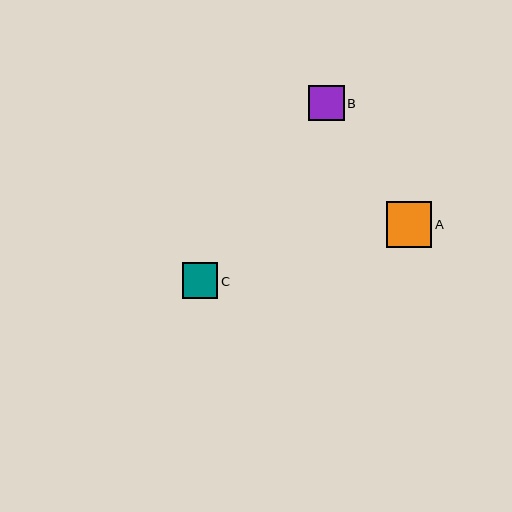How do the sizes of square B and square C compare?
Square B and square C are approximately the same size.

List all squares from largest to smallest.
From largest to smallest: A, B, C.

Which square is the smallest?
Square C is the smallest with a size of approximately 35 pixels.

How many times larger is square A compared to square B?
Square A is approximately 1.3 times the size of square B.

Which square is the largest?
Square A is the largest with a size of approximately 46 pixels.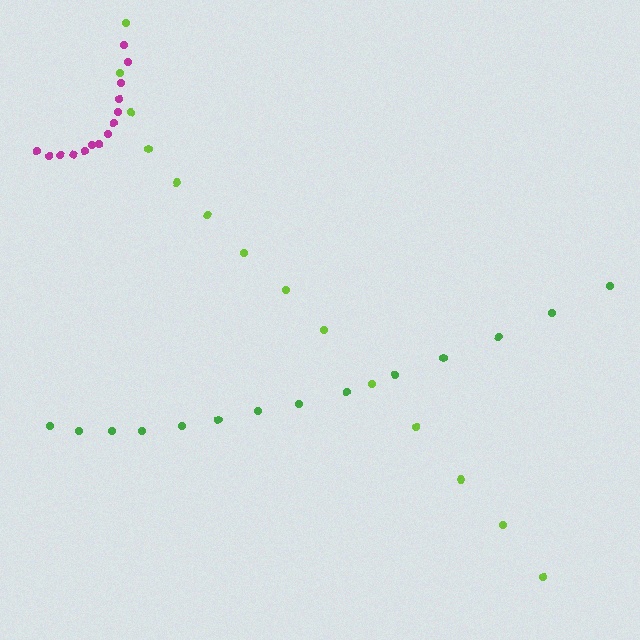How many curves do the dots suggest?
There are 3 distinct paths.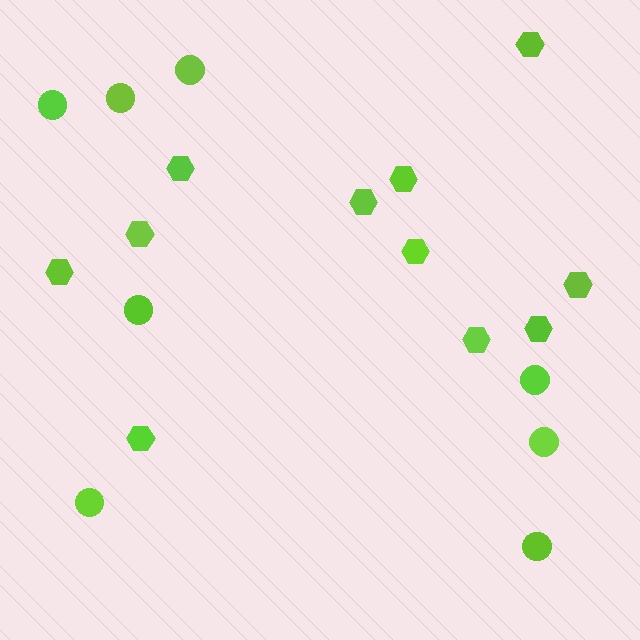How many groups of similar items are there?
There are 2 groups: one group of circles (8) and one group of hexagons (11).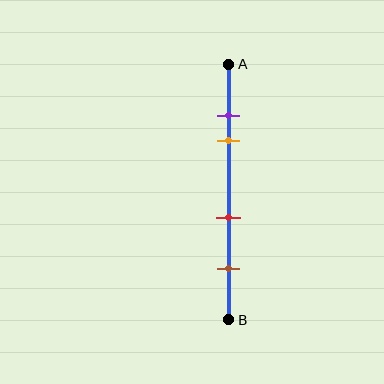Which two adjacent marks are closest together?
The purple and orange marks are the closest adjacent pair.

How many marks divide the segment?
There are 4 marks dividing the segment.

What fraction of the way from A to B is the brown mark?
The brown mark is approximately 80% (0.8) of the way from A to B.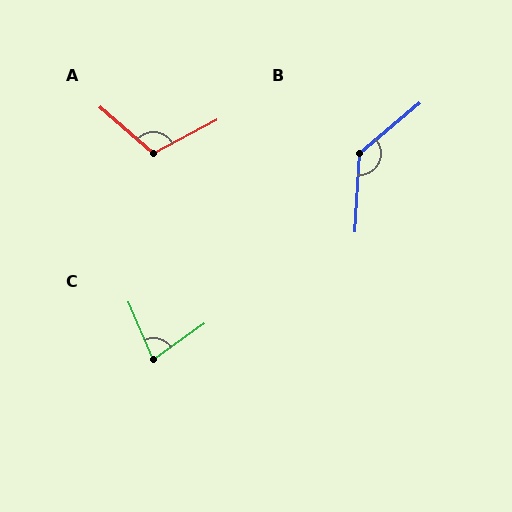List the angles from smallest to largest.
C (78°), A (111°), B (133°).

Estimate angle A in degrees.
Approximately 111 degrees.